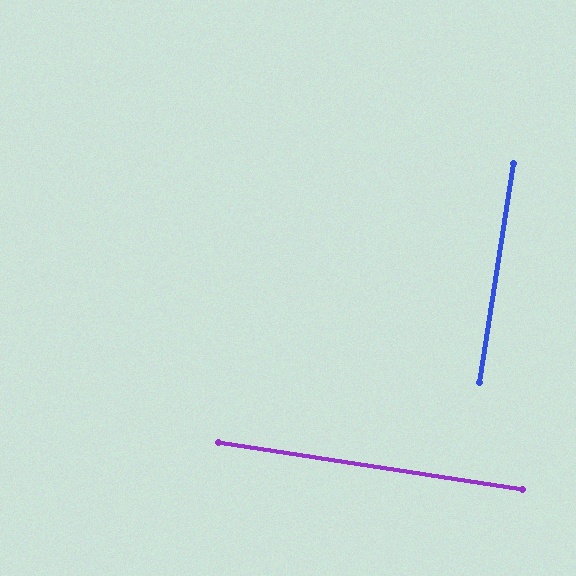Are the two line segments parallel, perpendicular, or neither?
Perpendicular — they meet at approximately 90°.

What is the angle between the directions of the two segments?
Approximately 90 degrees.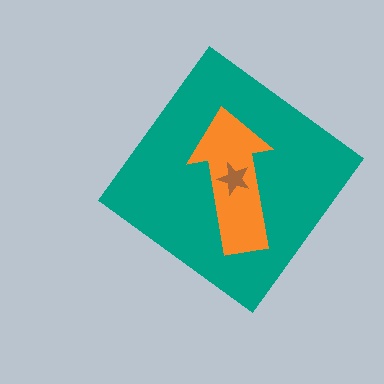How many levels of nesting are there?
3.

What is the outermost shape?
The teal diamond.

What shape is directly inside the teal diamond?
The orange arrow.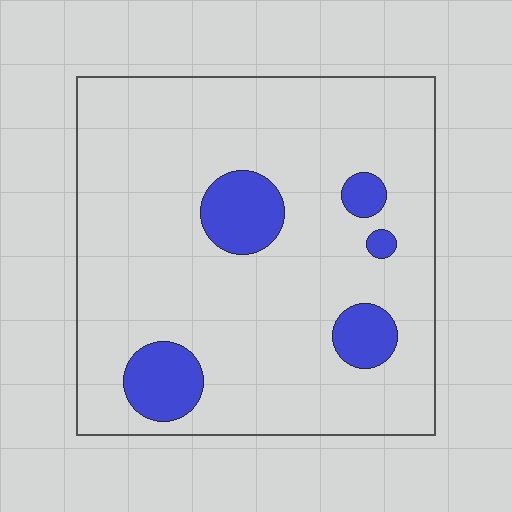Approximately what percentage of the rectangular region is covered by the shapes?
Approximately 15%.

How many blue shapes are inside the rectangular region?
5.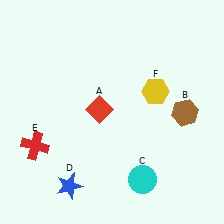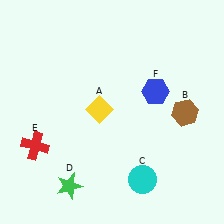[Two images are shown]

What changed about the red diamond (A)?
In Image 1, A is red. In Image 2, it changed to yellow.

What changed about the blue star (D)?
In Image 1, D is blue. In Image 2, it changed to green.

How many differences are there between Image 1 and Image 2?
There are 3 differences between the two images.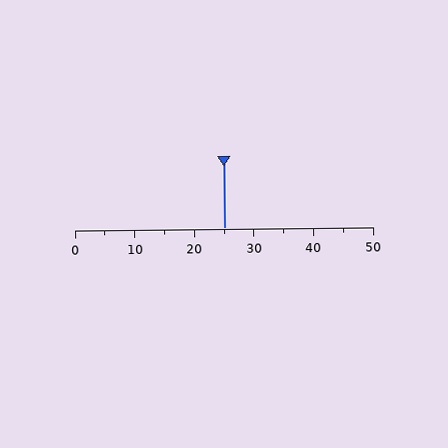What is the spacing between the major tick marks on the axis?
The major ticks are spaced 10 apart.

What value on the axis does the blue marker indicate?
The marker indicates approximately 25.